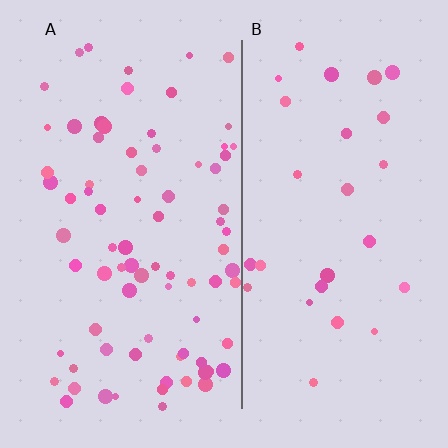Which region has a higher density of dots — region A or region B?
A (the left).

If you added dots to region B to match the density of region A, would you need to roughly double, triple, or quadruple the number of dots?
Approximately triple.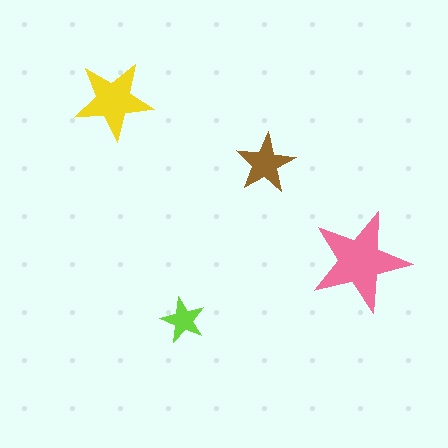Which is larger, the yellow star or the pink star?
The pink one.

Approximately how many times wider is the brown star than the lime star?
About 1.5 times wider.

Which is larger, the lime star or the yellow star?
The yellow one.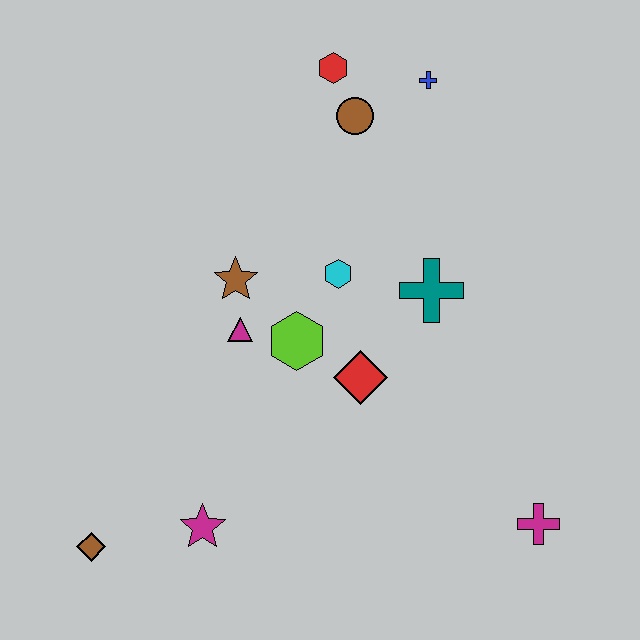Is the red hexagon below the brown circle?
No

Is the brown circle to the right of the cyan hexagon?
Yes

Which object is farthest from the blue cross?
The brown diamond is farthest from the blue cross.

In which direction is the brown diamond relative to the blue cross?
The brown diamond is below the blue cross.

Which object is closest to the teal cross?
The cyan hexagon is closest to the teal cross.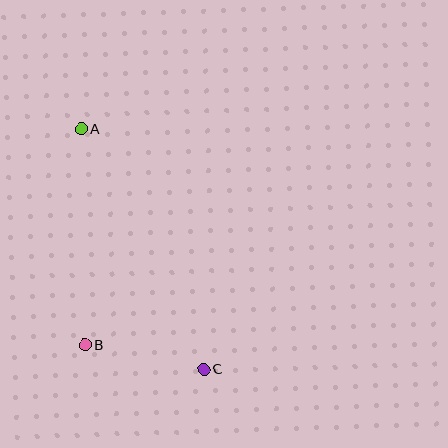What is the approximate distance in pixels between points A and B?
The distance between A and B is approximately 216 pixels.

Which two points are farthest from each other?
Points A and C are farthest from each other.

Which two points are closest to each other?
Points B and C are closest to each other.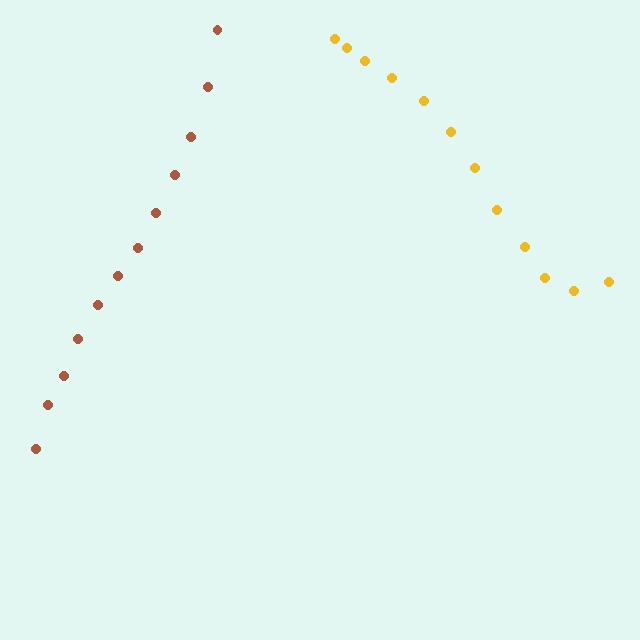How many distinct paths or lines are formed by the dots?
There are 2 distinct paths.